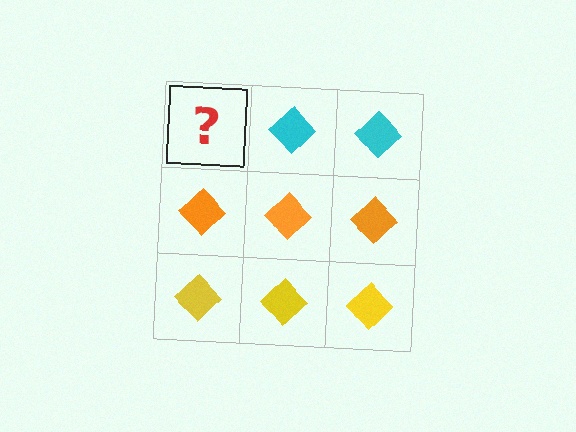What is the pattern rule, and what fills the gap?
The rule is that each row has a consistent color. The gap should be filled with a cyan diamond.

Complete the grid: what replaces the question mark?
The question mark should be replaced with a cyan diamond.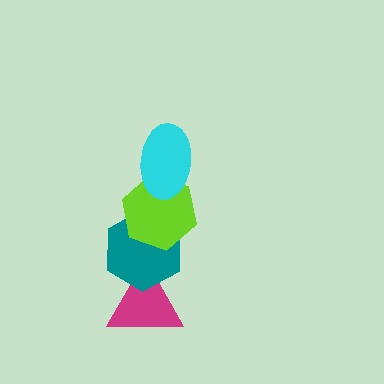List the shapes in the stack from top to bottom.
From top to bottom: the cyan ellipse, the lime hexagon, the teal hexagon, the magenta triangle.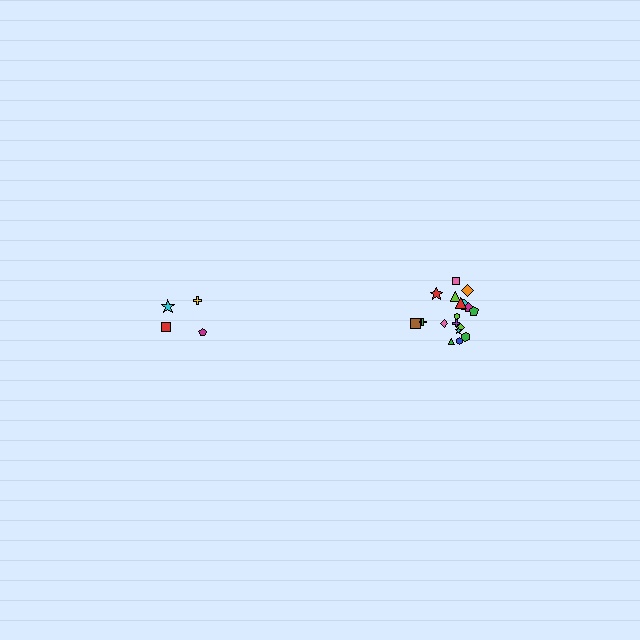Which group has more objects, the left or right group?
The right group.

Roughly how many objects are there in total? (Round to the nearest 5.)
Roughly 20 objects in total.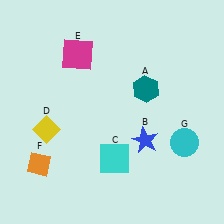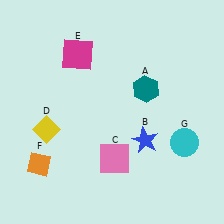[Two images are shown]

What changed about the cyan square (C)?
In Image 1, C is cyan. In Image 2, it changed to pink.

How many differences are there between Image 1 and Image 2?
There is 1 difference between the two images.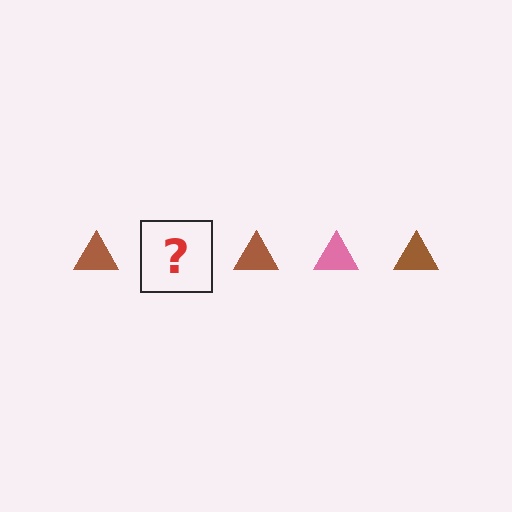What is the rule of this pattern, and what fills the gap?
The rule is that the pattern cycles through brown, pink triangles. The gap should be filled with a pink triangle.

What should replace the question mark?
The question mark should be replaced with a pink triangle.